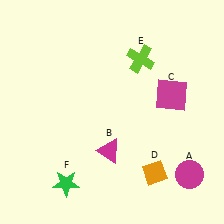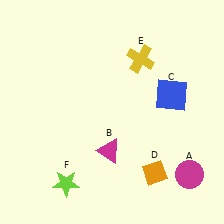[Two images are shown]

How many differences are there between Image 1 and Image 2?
There are 3 differences between the two images.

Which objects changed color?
C changed from magenta to blue. E changed from lime to yellow. F changed from green to lime.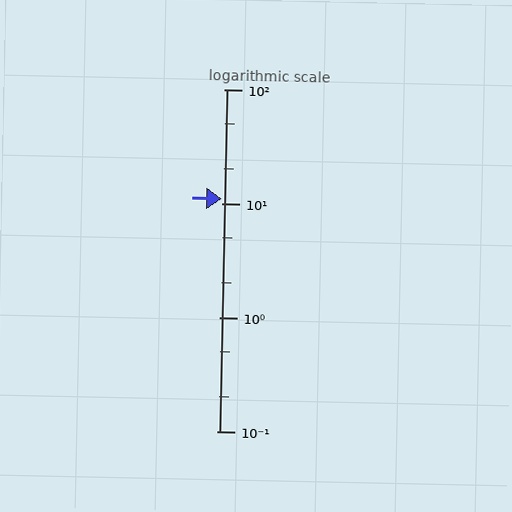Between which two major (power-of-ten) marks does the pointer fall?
The pointer is between 10 and 100.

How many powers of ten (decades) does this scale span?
The scale spans 3 decades, from 0.1 to 100.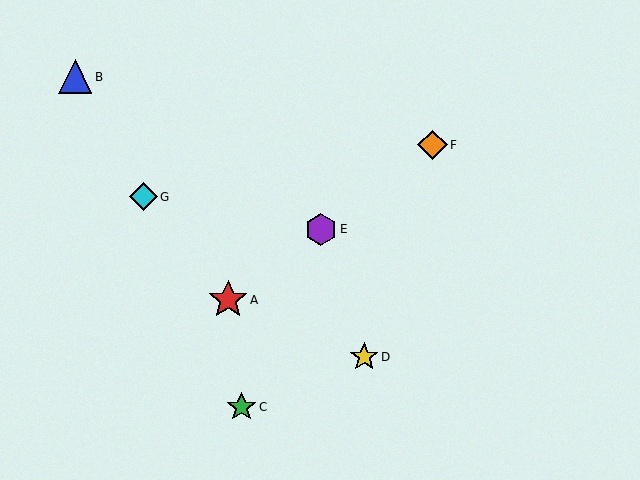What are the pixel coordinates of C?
Object C is at (242, 407).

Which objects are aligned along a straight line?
Objects A, E, F are aligned along a straight line.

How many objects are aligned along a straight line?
3 objects (A, E, F) are aligned along a straight line.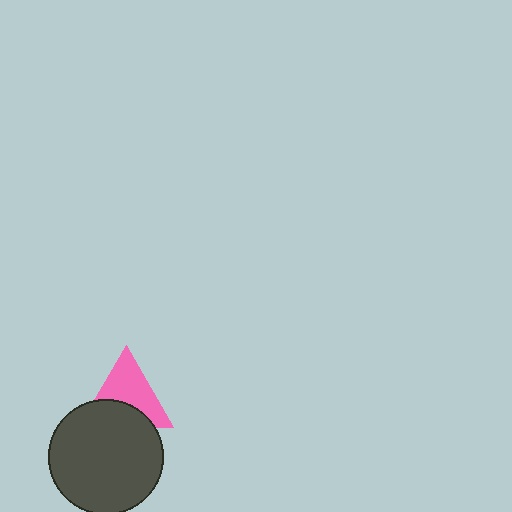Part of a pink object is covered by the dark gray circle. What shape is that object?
It is a triangle.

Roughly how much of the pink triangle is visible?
About half of it is visible (roughly 61%).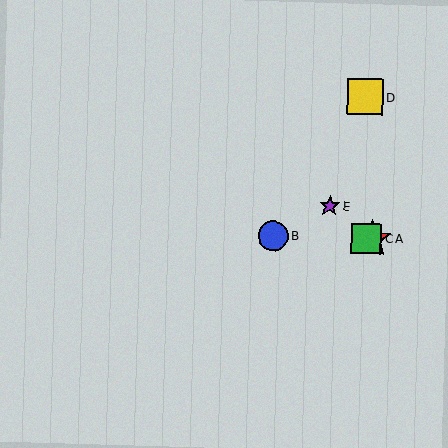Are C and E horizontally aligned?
No, C is at y≈238 and E is at y≈206.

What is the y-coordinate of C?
Object C is at y≈238.